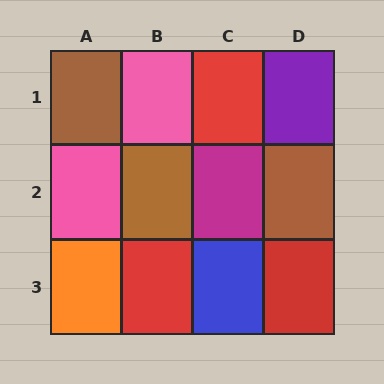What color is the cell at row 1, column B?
Pink.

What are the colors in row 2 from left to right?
Pink, brown, magenta, brown.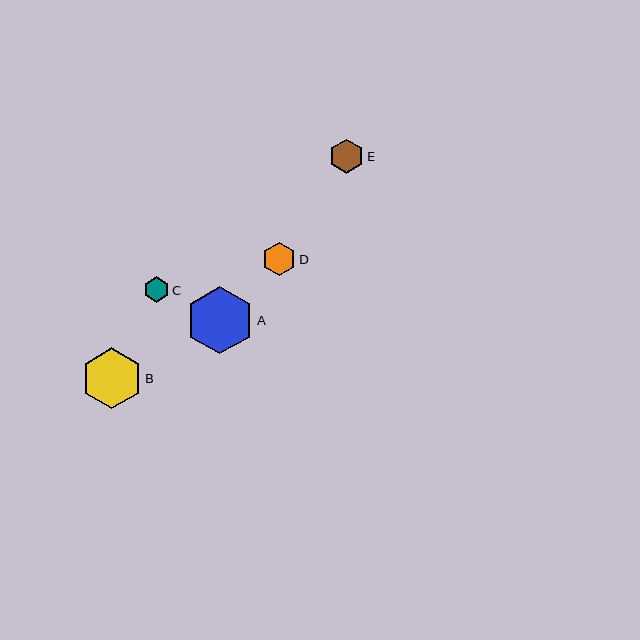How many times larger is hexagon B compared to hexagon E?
Hexagon B is approximately 1.8 times the size of hexagon E.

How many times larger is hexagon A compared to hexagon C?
Hexagon A is approximately 2.7 times the size of hexagon C.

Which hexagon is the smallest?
Hexagon C is the smallest with a size of approximately 25 pixels.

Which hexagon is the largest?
Hexagon A is the largest with a size of approximately 68 pixels.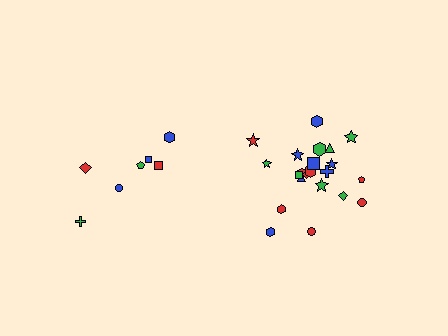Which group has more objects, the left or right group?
The right group.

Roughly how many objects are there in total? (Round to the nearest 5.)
Roughly 30 objects in total.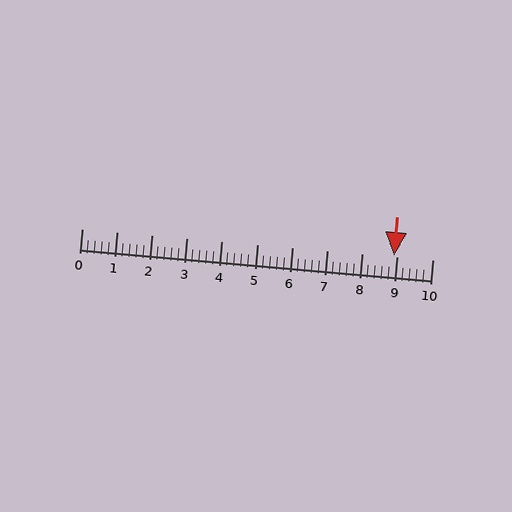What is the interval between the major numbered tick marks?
The major tick marks are spaced 1 units apart.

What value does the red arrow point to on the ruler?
The red arrow points to approximately 8.9.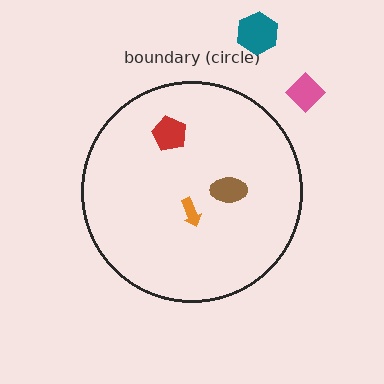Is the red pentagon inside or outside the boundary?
Inside.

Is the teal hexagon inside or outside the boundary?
Outside.